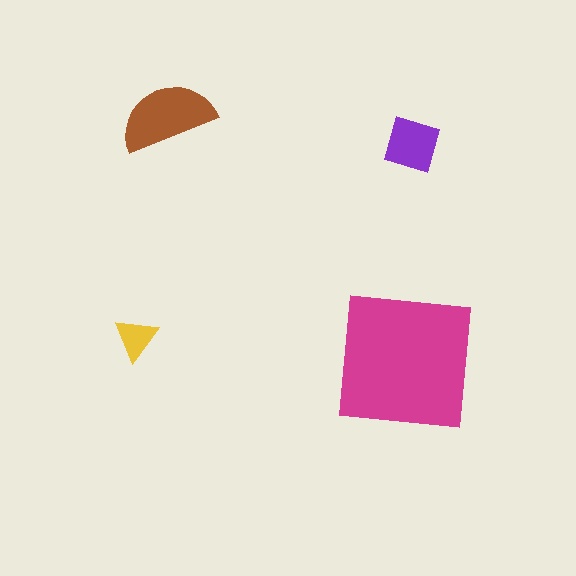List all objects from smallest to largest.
The yellow triangle, the purple diamond, the brown semicircle, the magenta square.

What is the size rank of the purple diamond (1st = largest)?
3rd.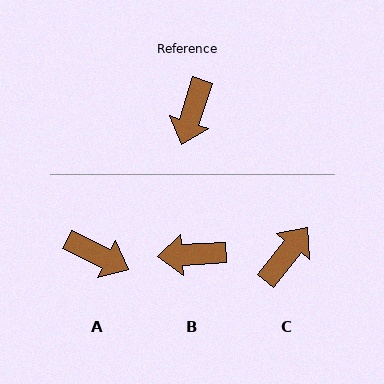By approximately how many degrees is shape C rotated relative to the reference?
Approximately 160 degrees counter-clockwise.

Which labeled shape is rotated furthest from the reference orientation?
C, about 160 degrees away.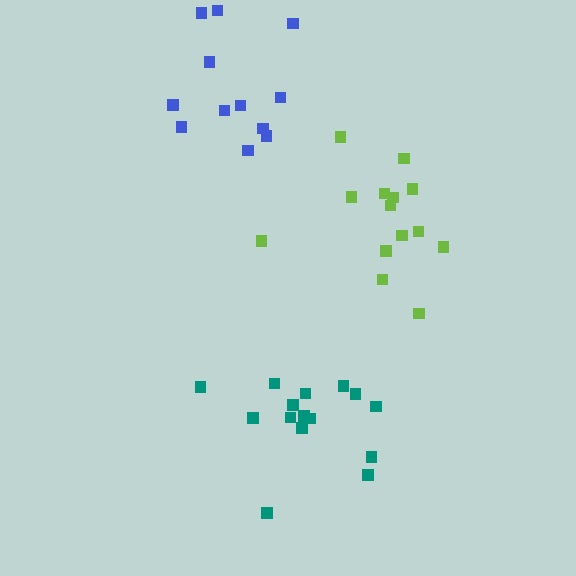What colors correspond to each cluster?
The clusters are colored: teal, lime, blue.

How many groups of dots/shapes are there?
There are 3 groups.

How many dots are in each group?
Group 1: 15 dots, Group 2: 14 dots, Group 3: 12 dots (41 total).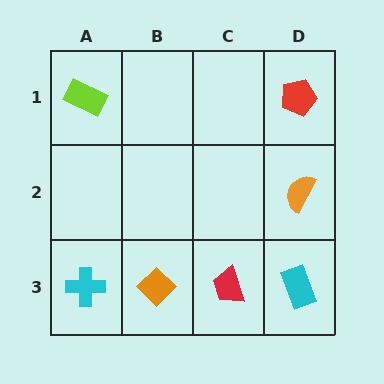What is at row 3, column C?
A red trapezoid.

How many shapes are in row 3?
4 shapes.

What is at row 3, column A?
A cyan cross.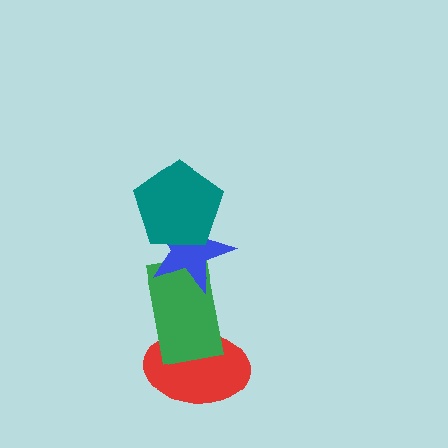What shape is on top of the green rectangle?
The blue star is on top of the green rectangle.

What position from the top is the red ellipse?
The red ellipse is 4th from the top.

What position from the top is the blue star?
The blue star is 2nd from the top.